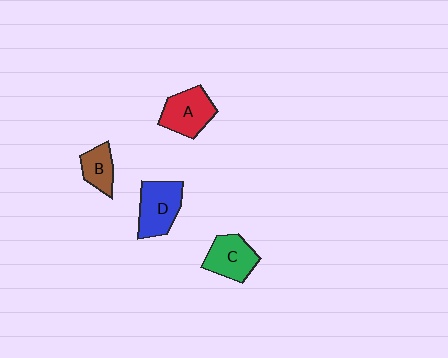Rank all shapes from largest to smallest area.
From largest to smallest: D (blue), A (red), C (green), B (brown).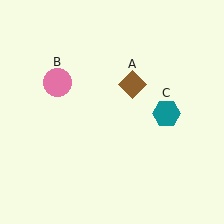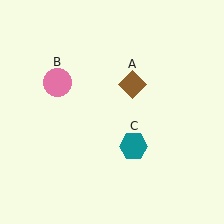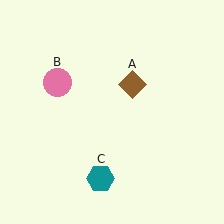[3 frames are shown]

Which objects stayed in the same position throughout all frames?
Brown diamond (object A) and pink circle (object B) remained stationary.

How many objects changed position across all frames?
1 object changed position: teal hexagon (object C).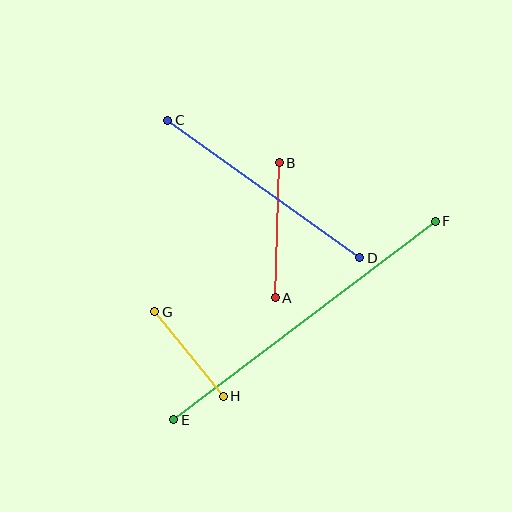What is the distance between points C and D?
The distance is approximately 236 pixels.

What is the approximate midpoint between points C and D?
The midpoint is at approximately (264, 189) pixels.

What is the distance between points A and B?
The distance is approximately 135 pixels.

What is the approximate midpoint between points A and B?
The midpoint is at approximately (277, 230) pixels.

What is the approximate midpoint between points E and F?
The midpoint is at approximately (304, 320) pixels.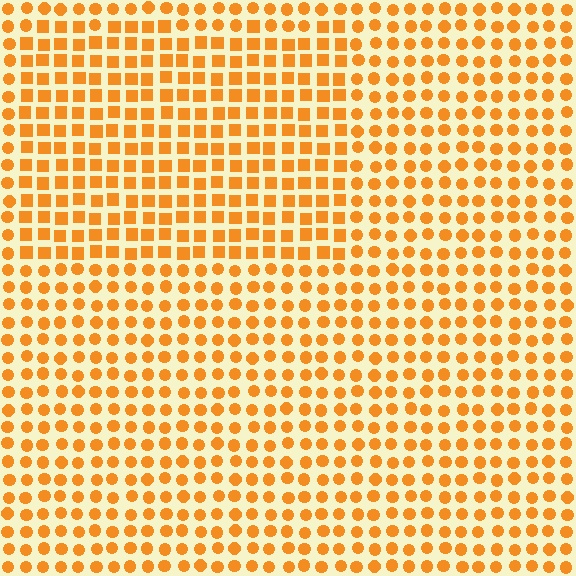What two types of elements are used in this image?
The image uses squares inside the rectangle region and circles outside it.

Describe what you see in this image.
The image is filled with small orange elements arranged in a uniform grid. A rectangle-shaped region contains squares, while the surrounding area contains circles. The boundary is defined purely by the change in element shape.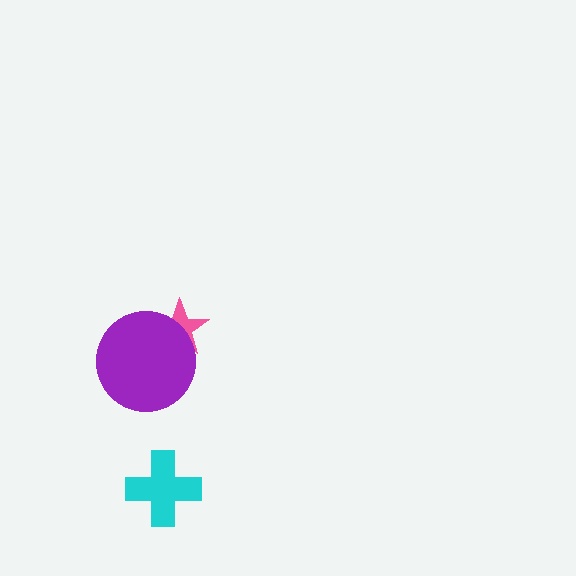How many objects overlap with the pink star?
1 object overlaps with the pink star.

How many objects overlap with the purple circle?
1 object overlaps with the purple circle.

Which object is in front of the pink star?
The purple circle is in front of the pink star.